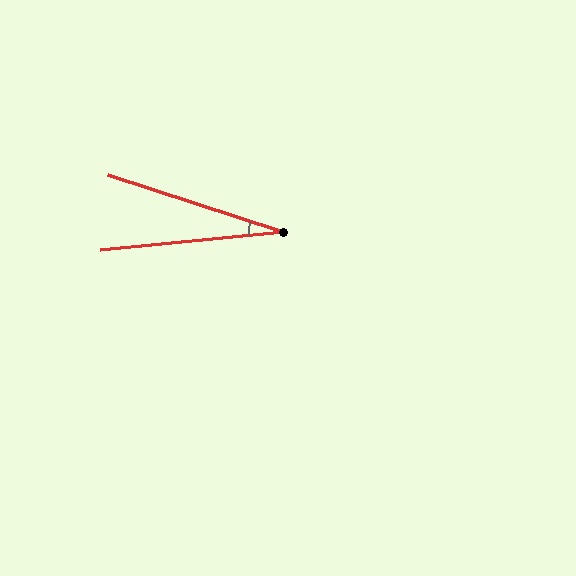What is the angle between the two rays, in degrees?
Approximately 23 degrees.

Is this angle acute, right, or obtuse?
It is acute.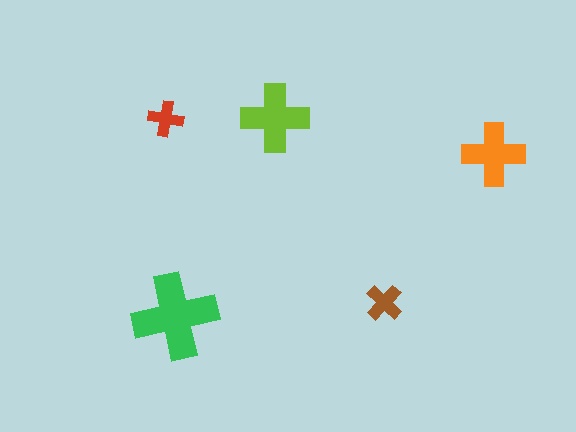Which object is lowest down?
The green cross is bottommost.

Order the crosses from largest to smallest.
the green one, the lime one, the orange one, the brown one, the red one.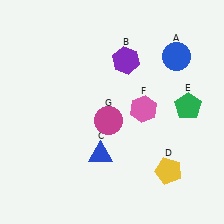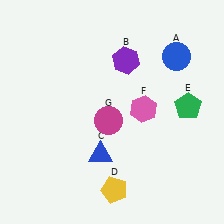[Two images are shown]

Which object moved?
The yellow pentagon (D) moved left.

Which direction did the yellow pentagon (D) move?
The yellow pentagon (D) moved left.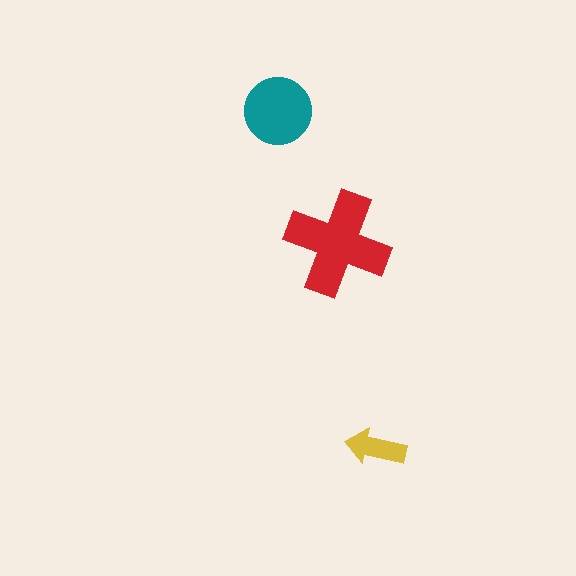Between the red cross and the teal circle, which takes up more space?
The red cross.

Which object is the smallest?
The yellow arrow.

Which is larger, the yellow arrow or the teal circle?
The teal circle.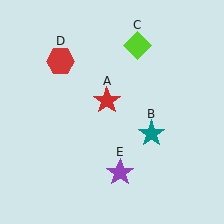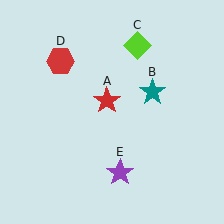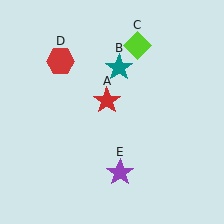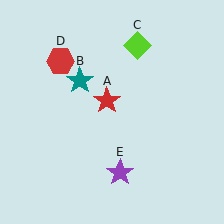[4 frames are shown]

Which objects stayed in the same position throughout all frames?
Red star (object A) and lime diamond (object C) and red hexagon (object D) and purple star (object E) remained stationary.